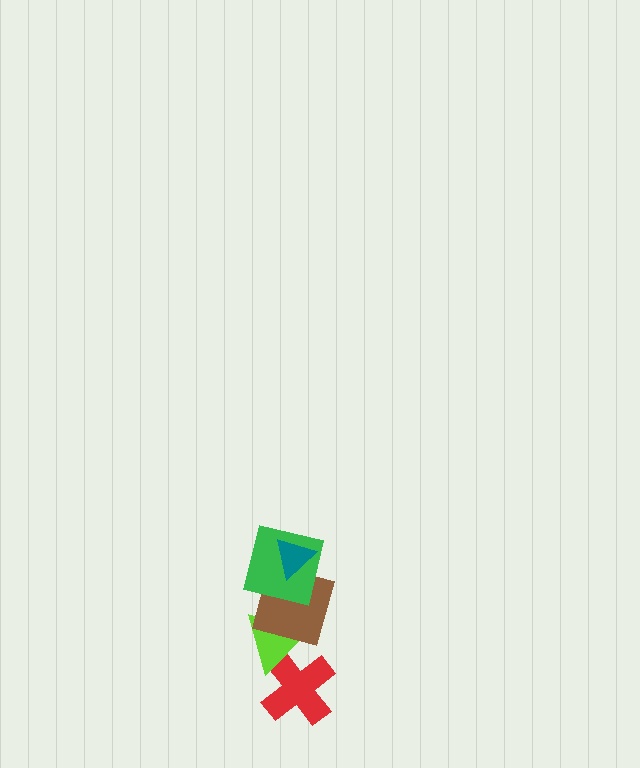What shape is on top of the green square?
The teal triangle is on top of the green square.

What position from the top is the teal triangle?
The teal triangle is 1st from the top.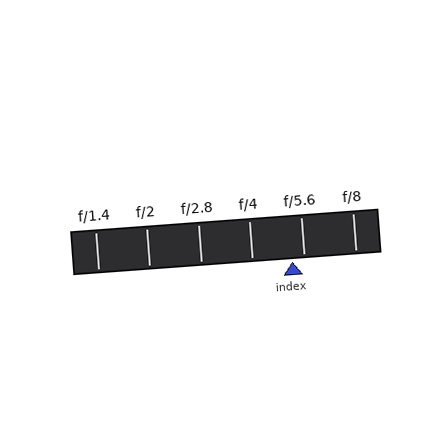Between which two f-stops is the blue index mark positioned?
The index mark is between f/4 and f/5.6.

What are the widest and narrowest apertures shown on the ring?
The widest aperture shown is f/1.4 and the narrowest is f/8.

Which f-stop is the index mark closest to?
The index mark is closest to f/5.6.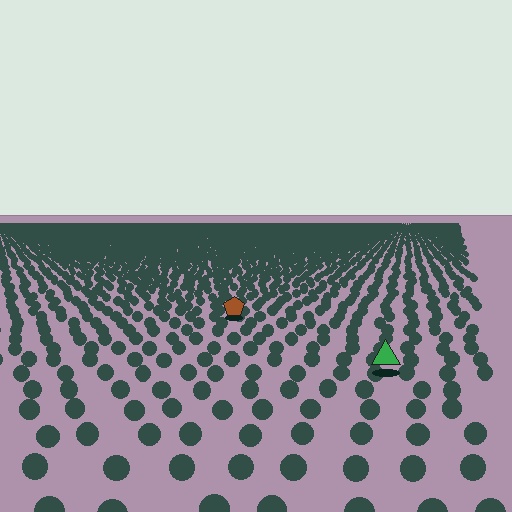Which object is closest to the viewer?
The green triangle is closest. The texture marks near it are larger and more spread out.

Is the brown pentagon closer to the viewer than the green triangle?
No. The green triangle is closer — you can tell from the texture gradient: the ground texture is coarser near it.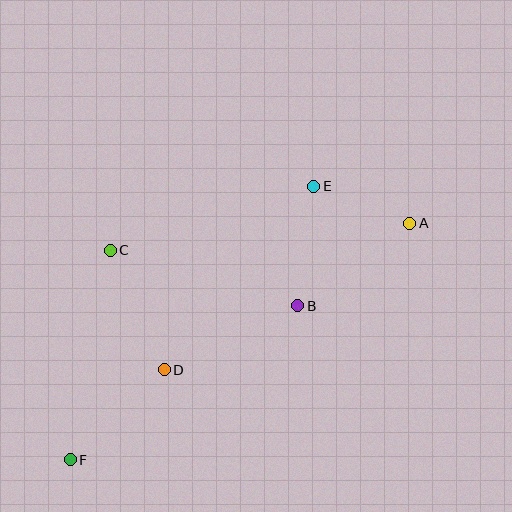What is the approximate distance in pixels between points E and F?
The distance between E and F is approximately 366 pixels.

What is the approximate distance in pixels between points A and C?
The distance between A and C is approximately 301 pixels.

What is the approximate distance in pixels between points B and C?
The distance between B and C is approximately 196 pixels.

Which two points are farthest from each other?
Points A and F are farthest from each other.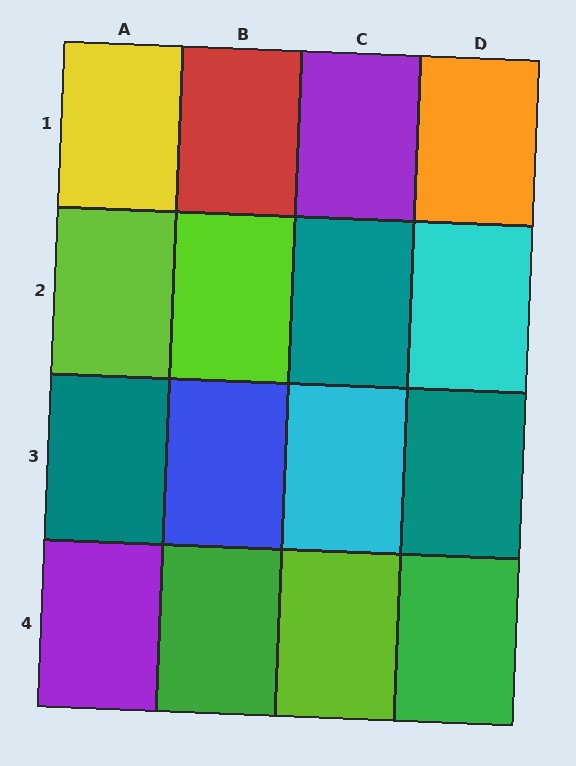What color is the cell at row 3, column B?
Blue.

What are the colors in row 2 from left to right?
Lime, lime, teal, cyan.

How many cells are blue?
1 cell is blue.